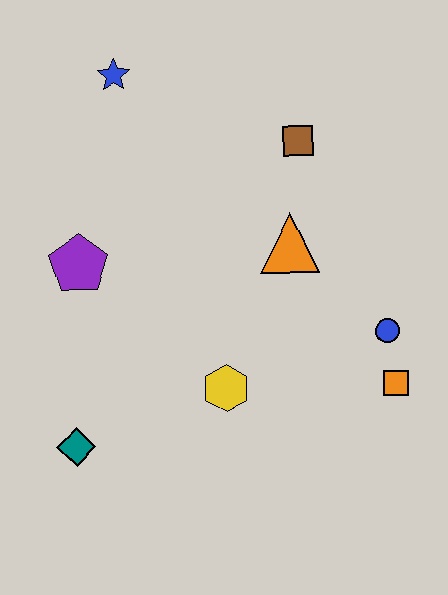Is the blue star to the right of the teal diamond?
Yes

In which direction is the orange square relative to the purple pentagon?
The orange square is to the right of the purple pentagon.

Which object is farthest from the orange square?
The blue star is farthest from the orange square.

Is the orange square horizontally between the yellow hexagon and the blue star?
No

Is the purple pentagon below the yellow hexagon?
No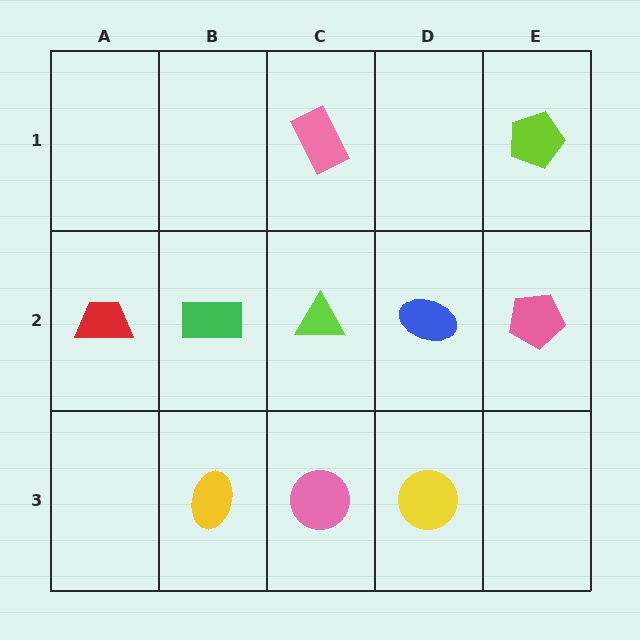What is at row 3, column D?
A yellow circle.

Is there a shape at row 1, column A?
No, that cell is empty.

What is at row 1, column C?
A pink rectangle.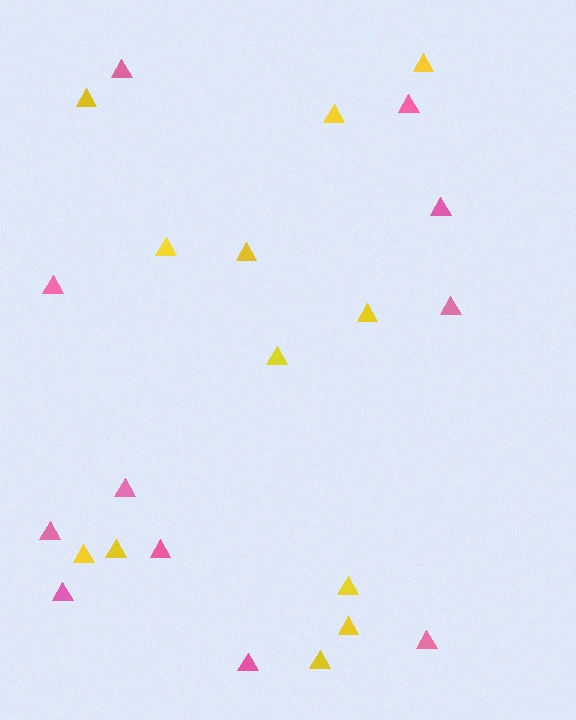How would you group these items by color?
There are 2 groups: one group of pink triangles (11) and one group of yellow triangles (12).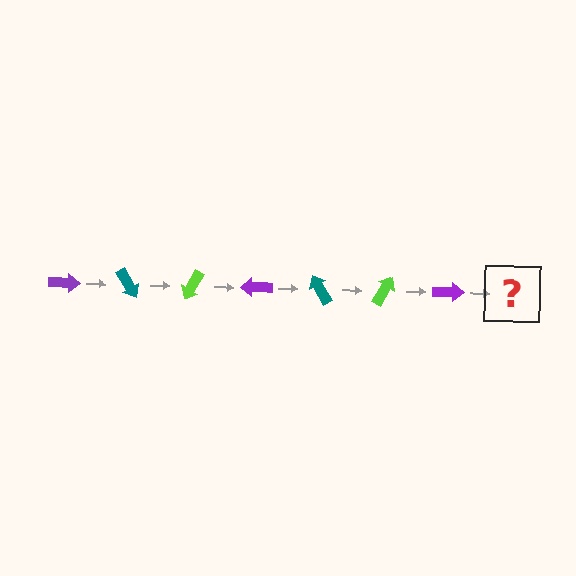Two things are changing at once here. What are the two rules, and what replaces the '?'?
The two rules are that it rotates 60 degrees each step and the color cycles through purple, teal, and lime. The '?' should be a teal arrow, rotated 420 degrees from the start.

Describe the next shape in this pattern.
It should be a teal arrow, rotated 420 degrees from the start.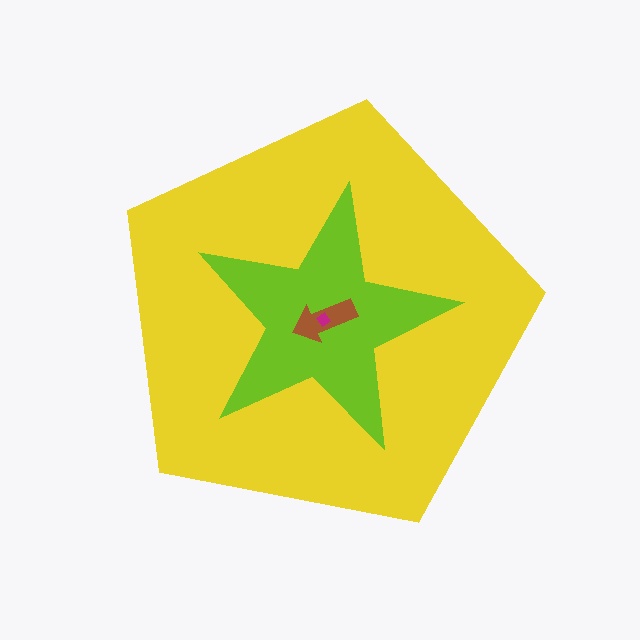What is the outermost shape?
The yellow pentagon.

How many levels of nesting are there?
4.